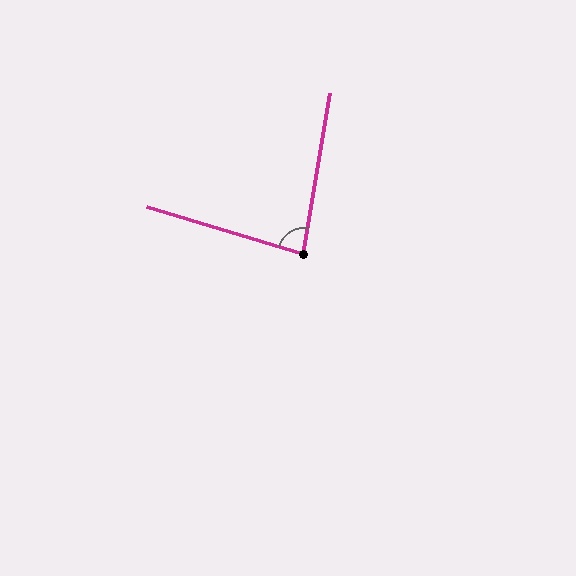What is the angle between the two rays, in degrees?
Approximately 83 degrees.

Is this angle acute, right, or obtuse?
It is acute.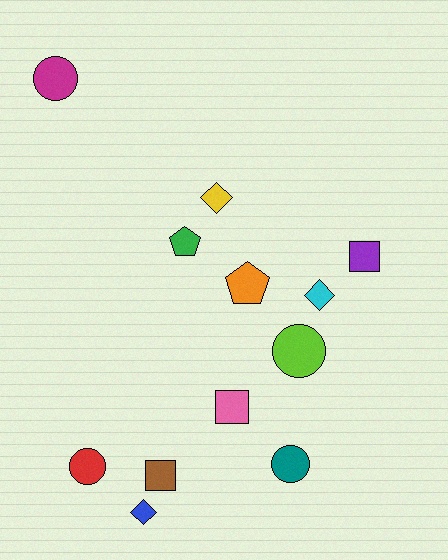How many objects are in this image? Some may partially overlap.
There are 12 objects.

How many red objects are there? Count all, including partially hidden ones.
There is 1 red object.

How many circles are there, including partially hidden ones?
There are 4 circles.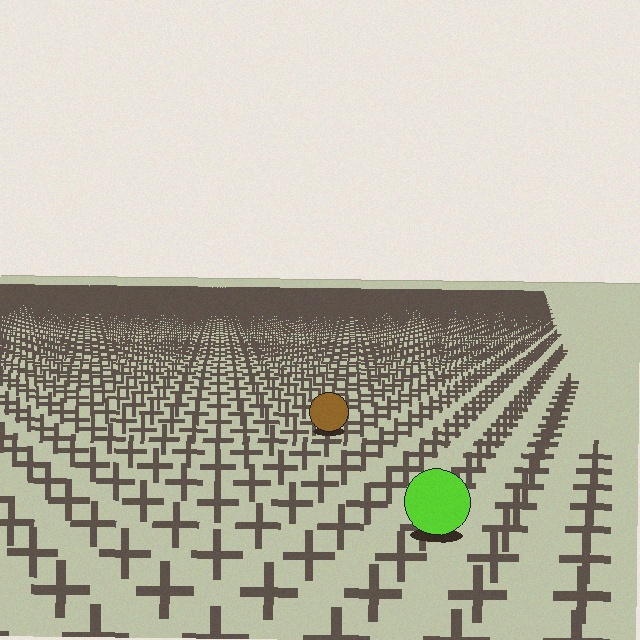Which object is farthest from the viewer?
The brown circle is farthest from the viewer. It appears smaller and the ground texture around it is denser.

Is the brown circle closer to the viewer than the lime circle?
No. The lime circle is closer — you can tell from the texture gradient: the ground texture is coarser near it.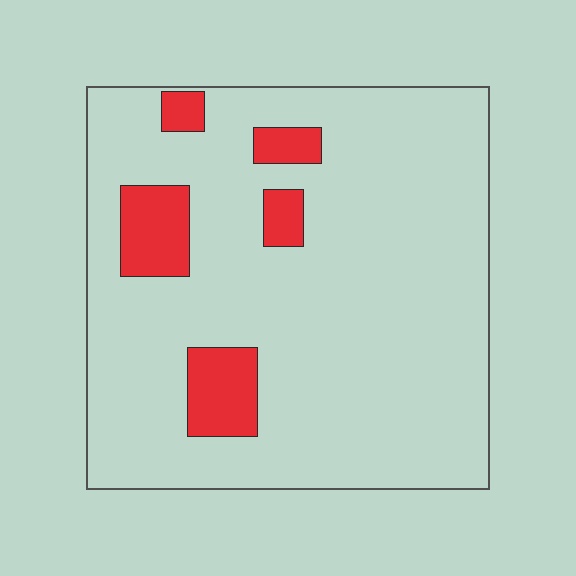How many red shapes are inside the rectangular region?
5.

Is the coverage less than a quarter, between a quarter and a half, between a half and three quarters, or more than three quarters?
Less than a quarter.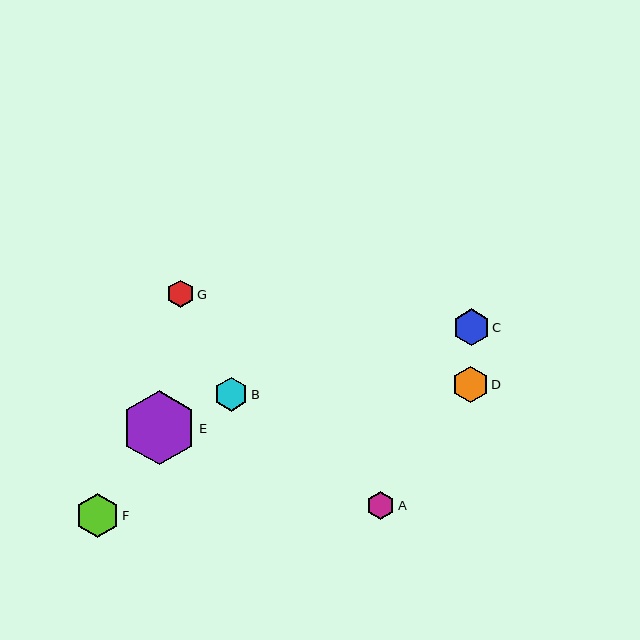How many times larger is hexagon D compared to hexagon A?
Hexagon D is approximately 1.3 times the size of hexagon A.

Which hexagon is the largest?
Hexagon E is the largest with a size of approximately 74 pixels.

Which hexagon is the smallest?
Hexagon G is the smallest with a size of approximately 28 pixels.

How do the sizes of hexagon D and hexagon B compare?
Hexagon D and hexagon B are approximately the same size.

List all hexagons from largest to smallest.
From largest to smallest: E, F, C, D, B, A, G.